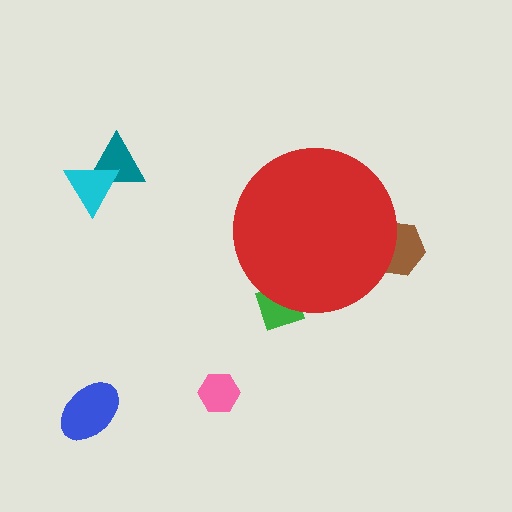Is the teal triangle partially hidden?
No, the teal triangle is fully visible.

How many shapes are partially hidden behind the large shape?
2 shapes are partially hidden.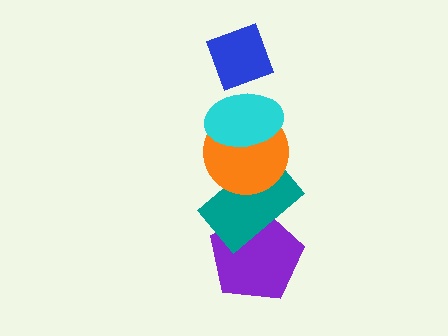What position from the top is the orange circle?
The orange circle is 3rd from the top.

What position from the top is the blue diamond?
The blue diamond is 1st from the top.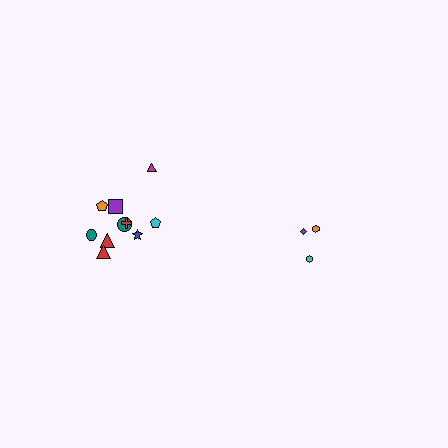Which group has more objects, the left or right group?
The left group.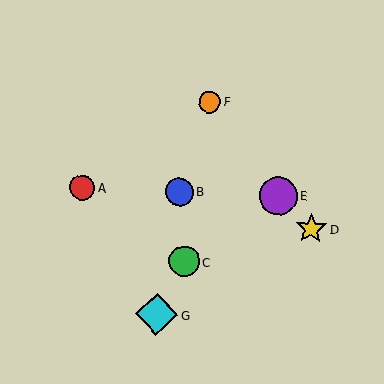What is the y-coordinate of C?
Object C is at y≈261.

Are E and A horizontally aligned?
Yes, both are at y≈196.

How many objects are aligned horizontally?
3 objects (A, B, E) are aligned horizontally.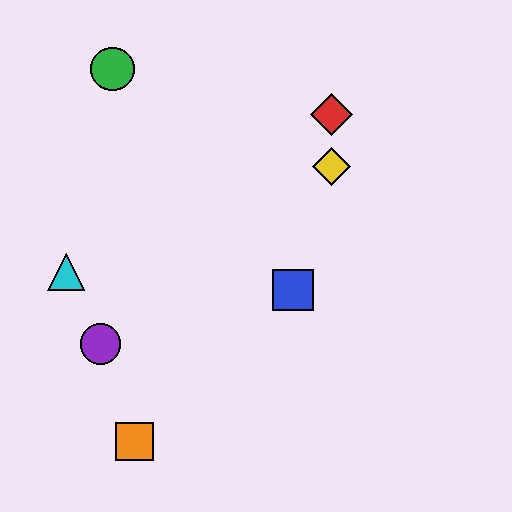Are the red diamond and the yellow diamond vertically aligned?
Yes, both are at x≈331.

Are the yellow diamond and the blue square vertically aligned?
No, the yellow diamond is at x≈331 and the blue square is at x≈293.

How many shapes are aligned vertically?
2 shapes (the red diamond, the yellow diamond) are aligned vertically.